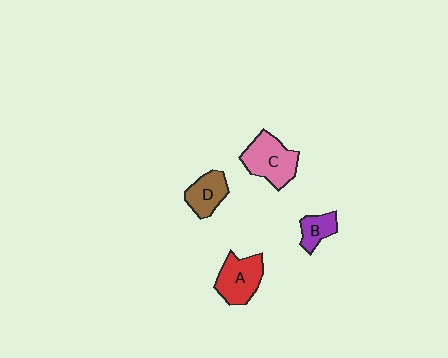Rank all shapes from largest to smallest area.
From largest to smallest: C (pink), A (red), D (brown), B (purple).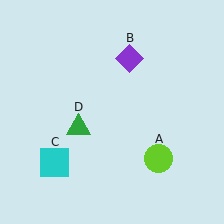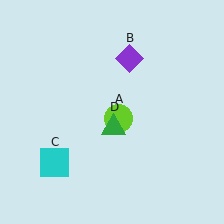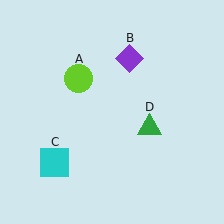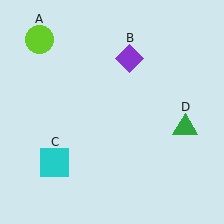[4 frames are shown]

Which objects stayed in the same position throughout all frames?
Purple diamond (object B) and cyan square (object C) remained stationary.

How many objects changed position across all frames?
2 objects changed position: lime circle (object A), green triangle (object D).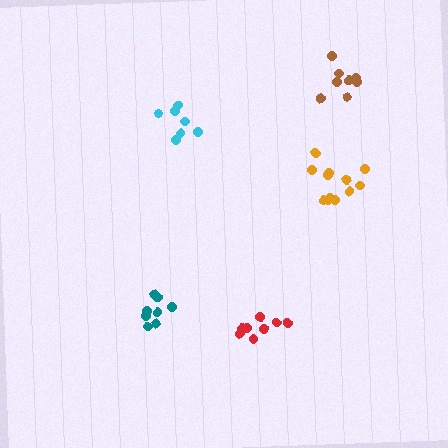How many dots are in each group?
Group 1: 8 dots, Group 2: 12 dots, Group 3: 8 dots, Group 4: 7 dots, Group 5: 8 dots (43 total).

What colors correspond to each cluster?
The clusters are colored: teal, orange, red, cyan, brown.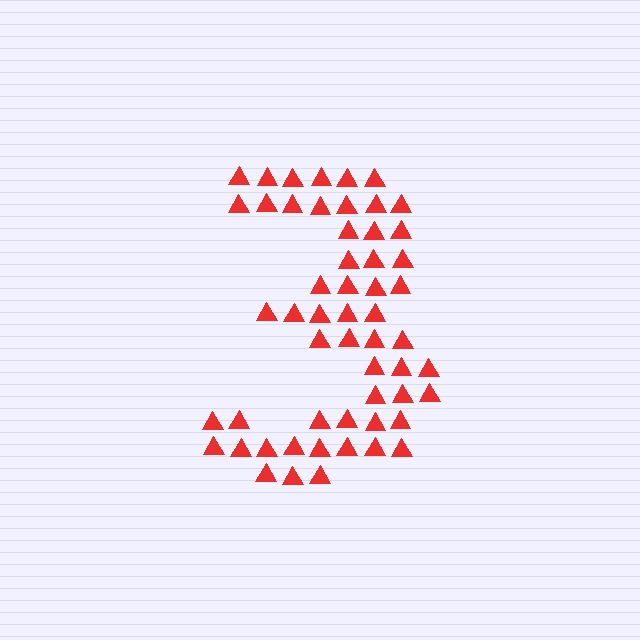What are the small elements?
The small elements are triangles.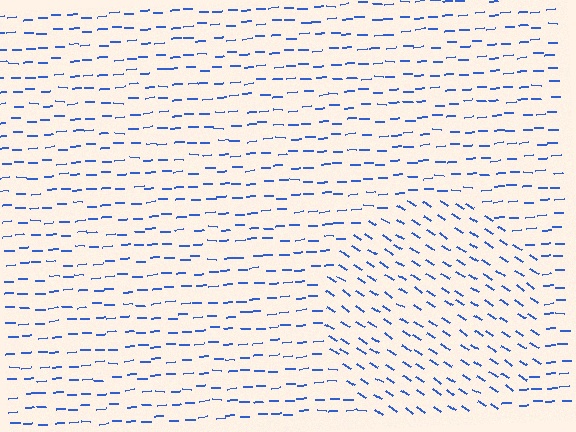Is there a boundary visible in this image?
Yes, there is a texture boundary formed by a change in line orientation.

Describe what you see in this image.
The image is filled with small blue line segments. A circle region in the image has lines oriented differently from the surrounding lines, creating a visible texture boundary.